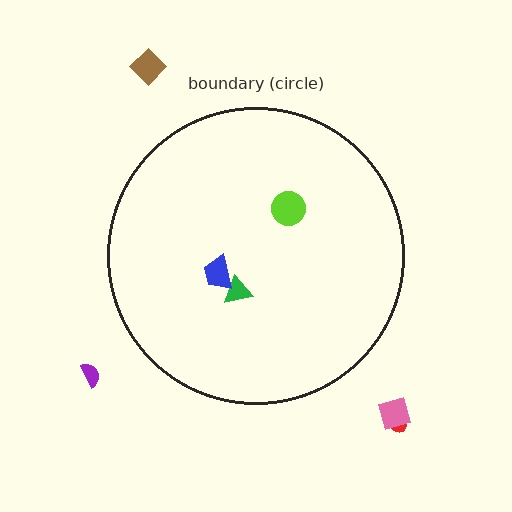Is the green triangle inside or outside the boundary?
Inside.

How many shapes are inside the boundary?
3 inside, 4 outside.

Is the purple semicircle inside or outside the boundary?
Outside.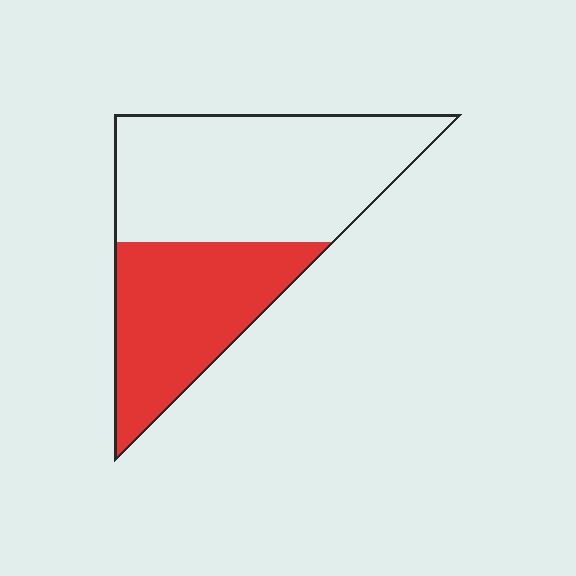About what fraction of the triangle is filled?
About two fifths (2/5).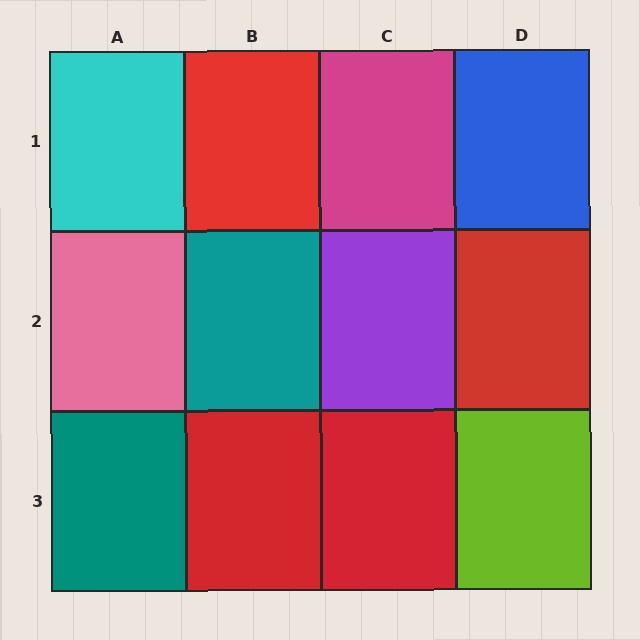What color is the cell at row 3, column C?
Red.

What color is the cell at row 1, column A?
Cyan.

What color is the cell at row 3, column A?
Teal.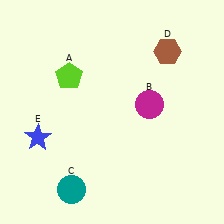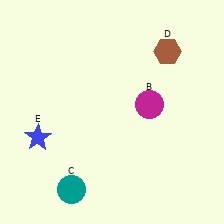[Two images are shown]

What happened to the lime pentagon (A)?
The lime pentagon (A) was removed in Image 2. It was in the top-left area of Image 1.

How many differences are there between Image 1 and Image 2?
There is 1 difference between the two images.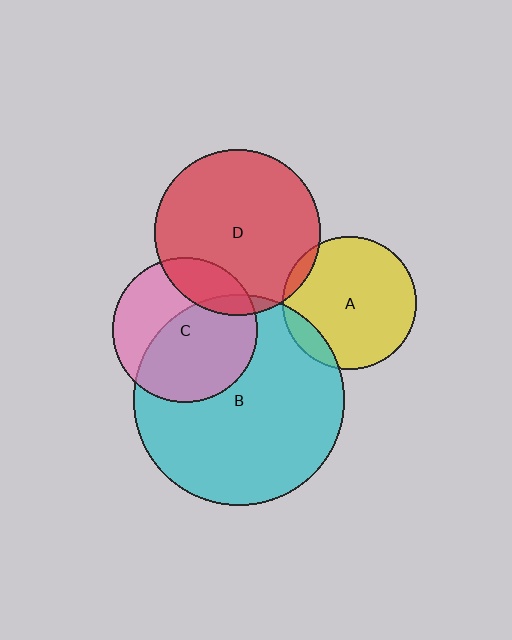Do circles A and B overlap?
Yes.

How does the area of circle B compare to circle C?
Approximately 2.1 times.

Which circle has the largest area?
Circle B (cyan).